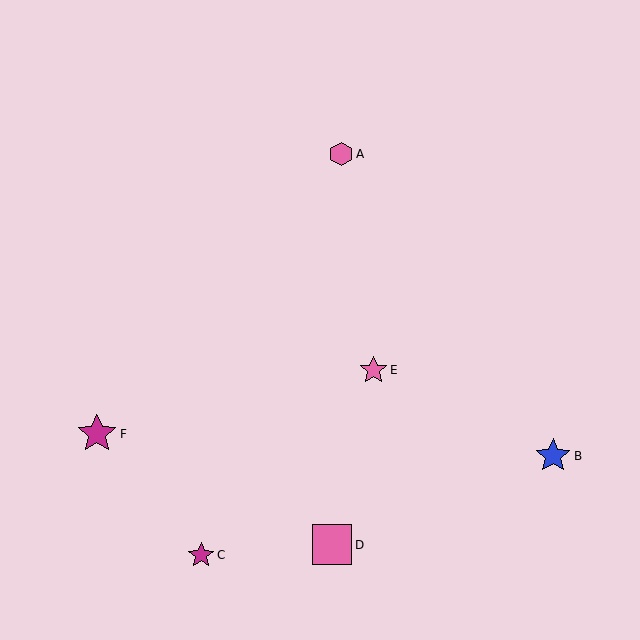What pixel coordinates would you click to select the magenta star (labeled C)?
Click at (201, 555) to select the magenta star C.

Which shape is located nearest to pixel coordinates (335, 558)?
The pink square (labeled D) at (332, 545) is nearest to that location.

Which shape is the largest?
The pink square (labeled D) is the largest.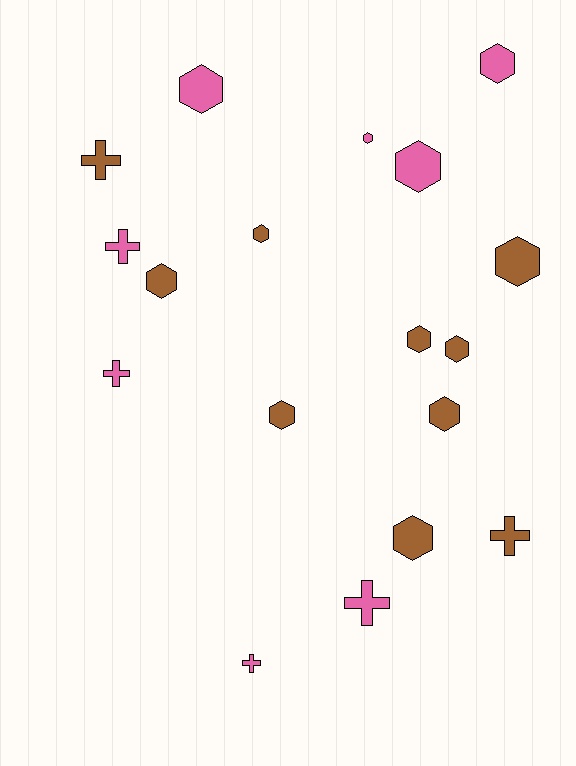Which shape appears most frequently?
Hexagon, with 12 objects.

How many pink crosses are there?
There are 4 pink crosses.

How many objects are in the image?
There are 18 objects.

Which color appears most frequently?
Brown, with 10 objects.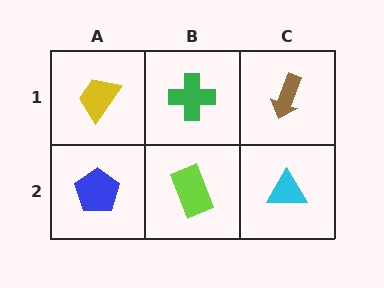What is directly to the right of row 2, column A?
A lime rectangle.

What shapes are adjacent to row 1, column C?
A cyan triangle (row 2, column C), a green cross (row 1, column B).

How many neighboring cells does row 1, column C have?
2.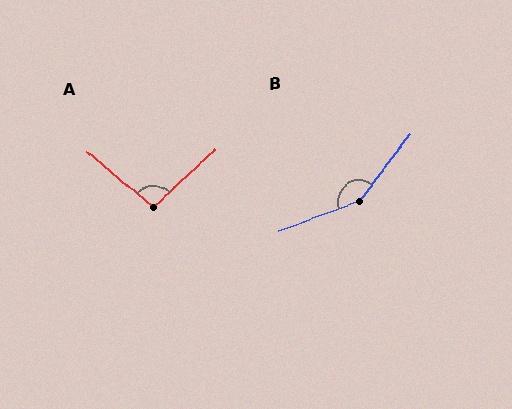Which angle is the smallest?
A, at approximately 97 degrees.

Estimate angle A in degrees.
Approximately 97 degrees.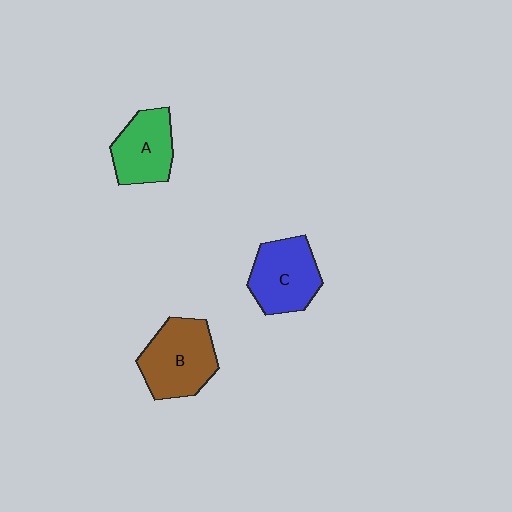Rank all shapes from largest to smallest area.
From largest to smallest: B (brown), C (blue), A (green).